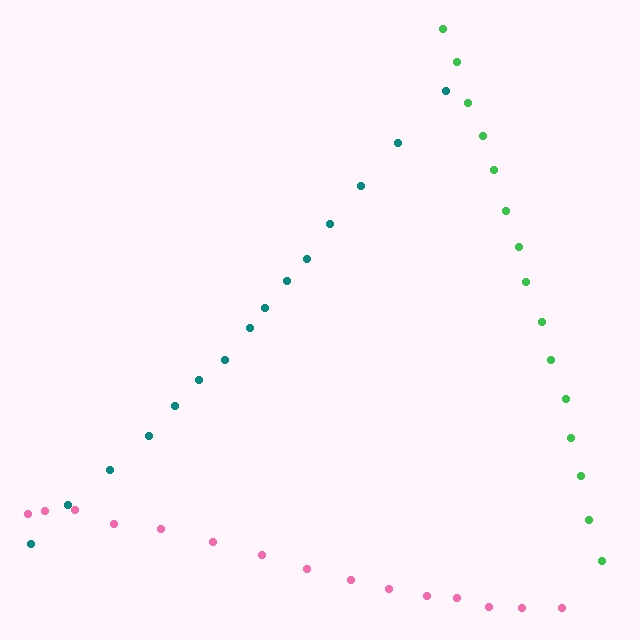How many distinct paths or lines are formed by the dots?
There are 3 distinct paths.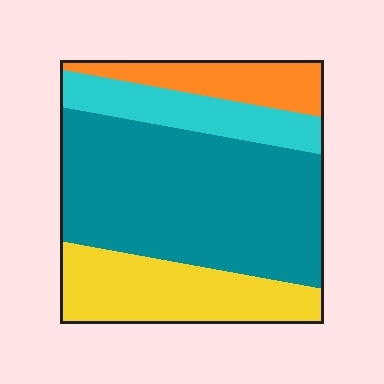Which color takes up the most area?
Teal, at roughly 50%.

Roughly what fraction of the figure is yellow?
Yellow covers roughly 20% of the figure.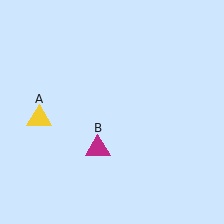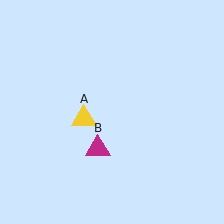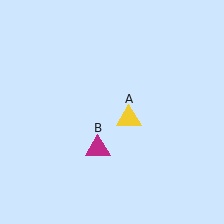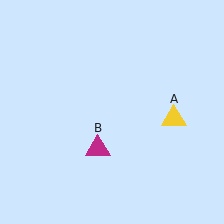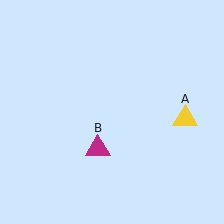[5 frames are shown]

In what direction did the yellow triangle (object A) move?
The yellow triangle (object A) moved right.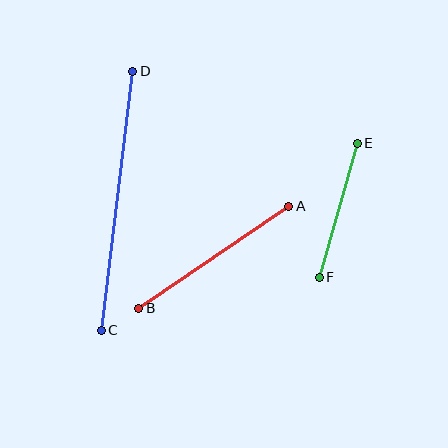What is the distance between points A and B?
The distance is approximately 181 pixels.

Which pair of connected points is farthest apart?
Points C and D are farthest apart.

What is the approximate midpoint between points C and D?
The midpoint is at approximately (117, 201) pixels.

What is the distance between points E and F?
The distance is approximately 139 pixels.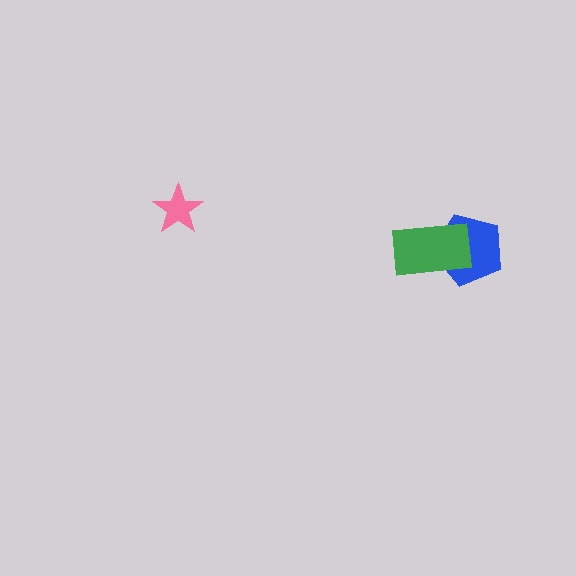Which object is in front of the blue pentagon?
The green rectangle is in front of the blue pentagon.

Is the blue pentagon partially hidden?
Yes, it is partially covered by another shape.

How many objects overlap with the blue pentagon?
1 object overlaps with the blue pentagon.